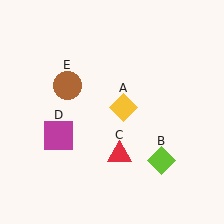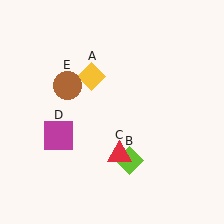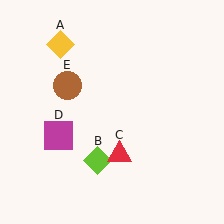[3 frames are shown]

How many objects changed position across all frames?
2 objects changed position: yellow diamond (object A), lime diamond (object B).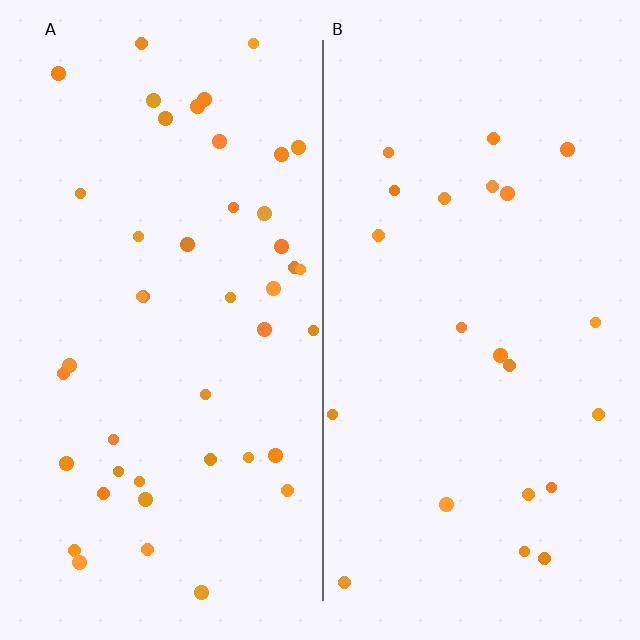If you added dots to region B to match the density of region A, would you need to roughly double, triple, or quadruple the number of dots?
Approximately double.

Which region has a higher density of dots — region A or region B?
A (the left).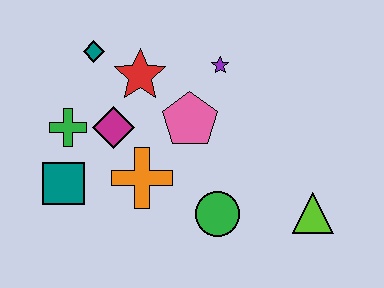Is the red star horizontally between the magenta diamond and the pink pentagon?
Yes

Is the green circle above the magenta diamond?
No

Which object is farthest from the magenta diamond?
The lime triangle is farthest from the magenta diamond.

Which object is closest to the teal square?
The green cross is closest to the teal square.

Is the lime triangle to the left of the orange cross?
No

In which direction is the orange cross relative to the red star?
The orange cross is below the red star.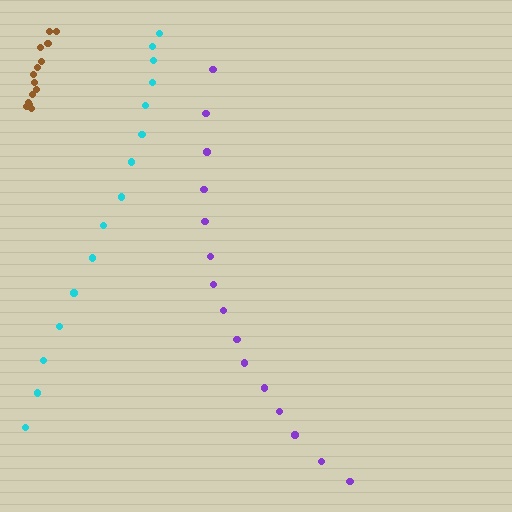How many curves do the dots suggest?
There are 3 distinct paths.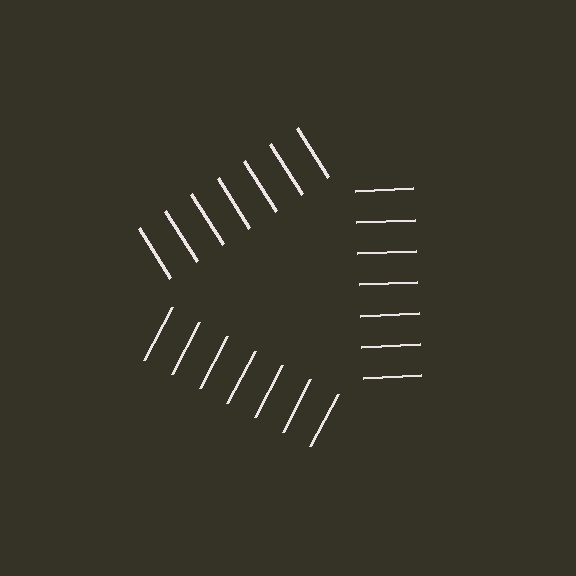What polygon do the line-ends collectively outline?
An illusory triangle — the line segments terminate on its edges but no continuous stroke is drawn.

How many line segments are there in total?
21 — 7 along each of the 3 edges.